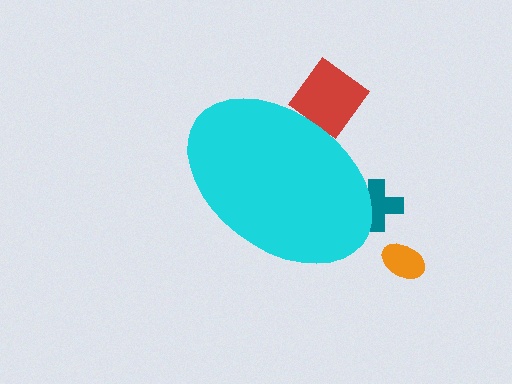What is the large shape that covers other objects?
A cyan ellipse.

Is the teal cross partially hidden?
Yes, the teal cross is partially hidden behind the cyan ellipse.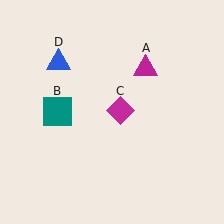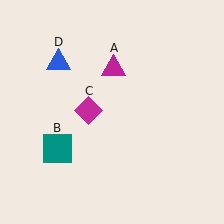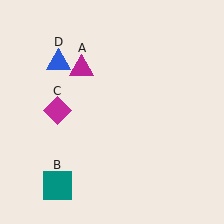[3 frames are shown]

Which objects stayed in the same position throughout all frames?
Blue triangle (object D) remained stationary.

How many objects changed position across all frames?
3 objects changed position: magenta triangle (object A), teal square (object B), magenta diamond (object C).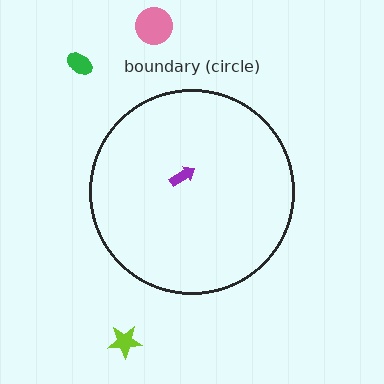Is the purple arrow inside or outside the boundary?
Inside.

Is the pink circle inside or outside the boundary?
Outside.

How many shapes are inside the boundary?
1 inside, 3 outside.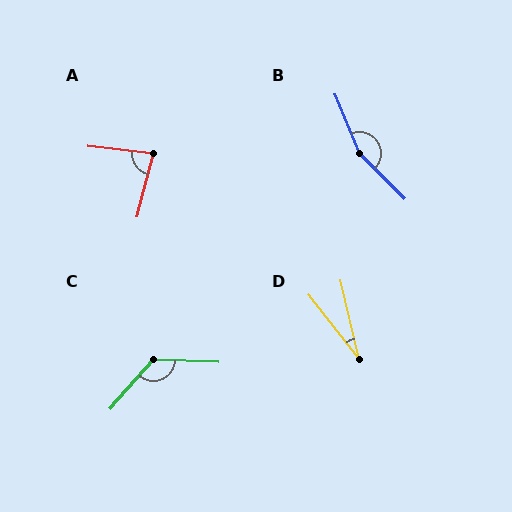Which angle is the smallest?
D, at approximately 25 degrees.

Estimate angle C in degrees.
Approximately 129 degrees.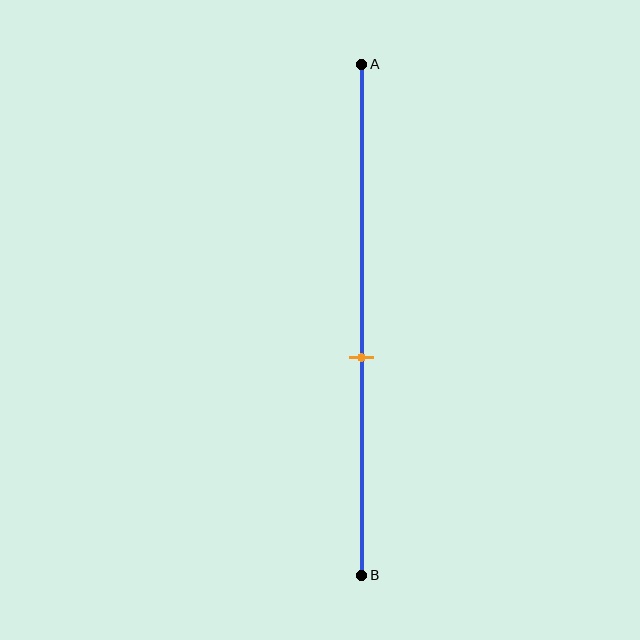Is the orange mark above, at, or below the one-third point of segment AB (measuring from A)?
The orange mark is below the one-third point of segment AB.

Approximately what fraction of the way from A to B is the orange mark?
The orange mark is approximately 55% of the way from A to B.